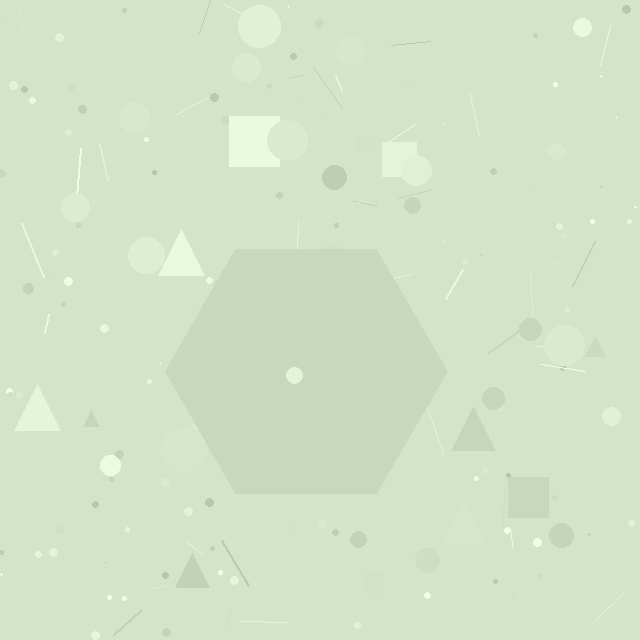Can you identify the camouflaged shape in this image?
The camouflaged shape is a hexagon.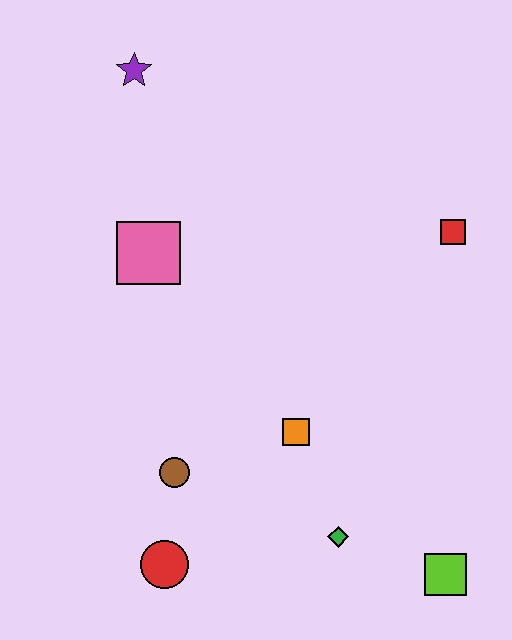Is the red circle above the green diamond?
No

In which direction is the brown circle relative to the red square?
The brown circle is to the left of the red square.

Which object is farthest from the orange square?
The purple star is farthest from the orange square.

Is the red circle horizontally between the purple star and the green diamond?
Yes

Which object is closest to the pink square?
The purple star is closest to the pink square.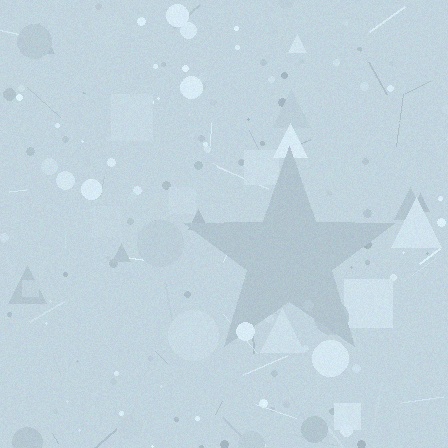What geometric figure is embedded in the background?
A star is embedded in the background.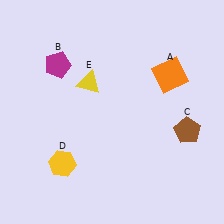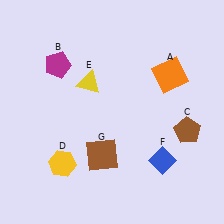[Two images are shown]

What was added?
A blue diamond (F), a brown square (G) were added in Image 2.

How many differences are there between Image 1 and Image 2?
There are 2 differences between the two images.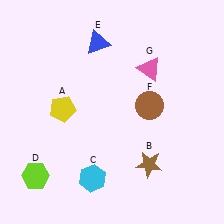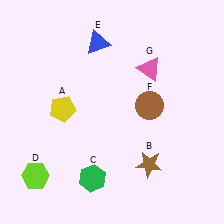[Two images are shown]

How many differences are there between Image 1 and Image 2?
There is 1 difference between the two images.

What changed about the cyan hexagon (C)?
In Image 1, C is cyan. In Image 2, it changed to green.